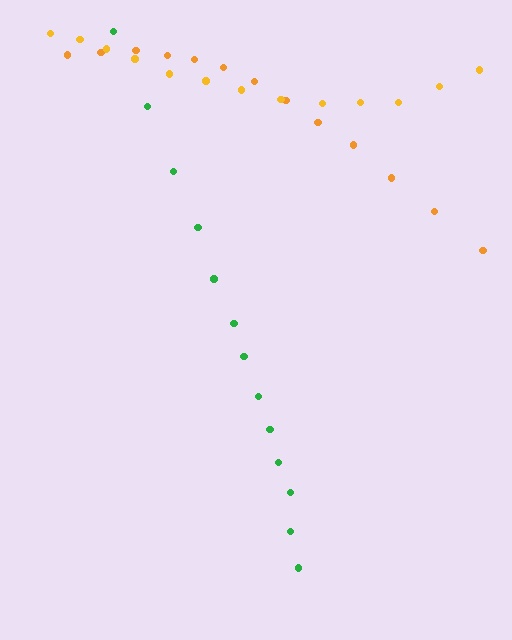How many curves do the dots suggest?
There are 3 distinct paths.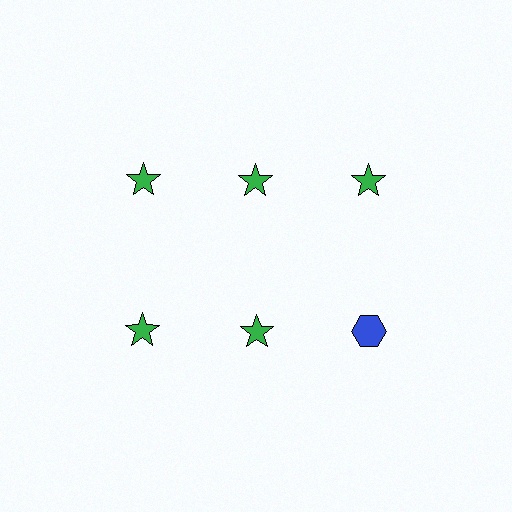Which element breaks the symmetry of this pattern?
The blue hexagon in the second row, center column breaks the symmetry. All other shapes are green stars.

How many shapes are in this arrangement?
There are 6 shapes arranged in a grid pattern.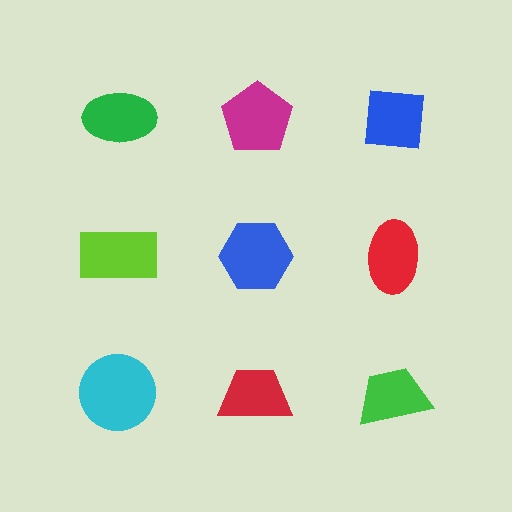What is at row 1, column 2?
A magenta pentagon.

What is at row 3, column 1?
A cyan circle.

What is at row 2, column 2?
A blue hexagon.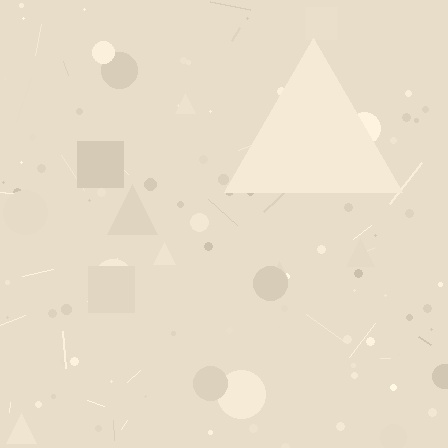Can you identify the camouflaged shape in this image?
The camouflaged shape is a triangle.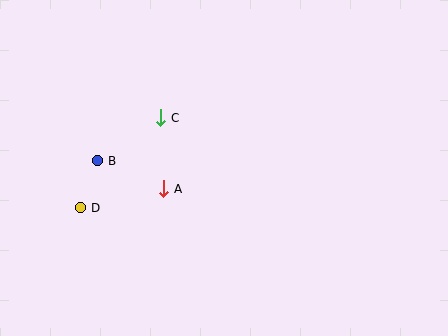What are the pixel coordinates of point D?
Point D is at (81, 208).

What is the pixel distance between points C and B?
The distance between C and B is 76 pixels.